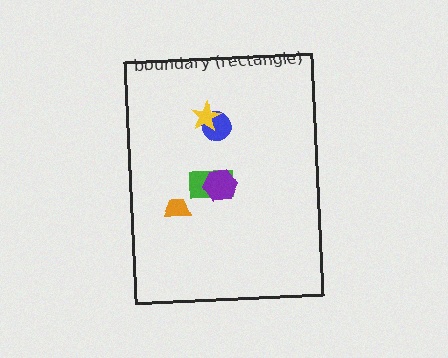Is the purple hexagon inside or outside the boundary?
Inside.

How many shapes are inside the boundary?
5 inside, 0 outside.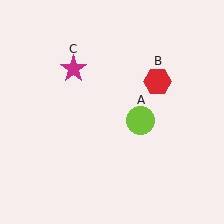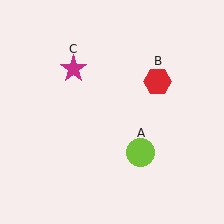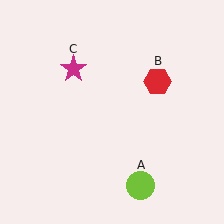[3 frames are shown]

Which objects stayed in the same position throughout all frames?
Red hexagon (object B) and magenta star (object C) remained stationary.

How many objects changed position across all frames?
1 object changed position: lime circle (object A).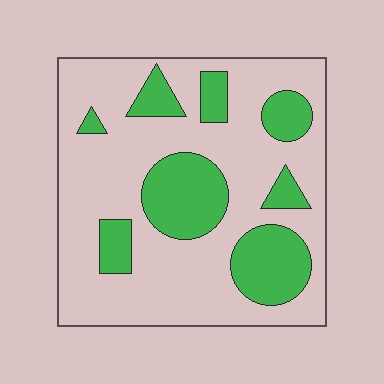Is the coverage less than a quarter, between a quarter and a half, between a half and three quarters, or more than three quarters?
Between a quarter and a half.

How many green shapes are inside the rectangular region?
8.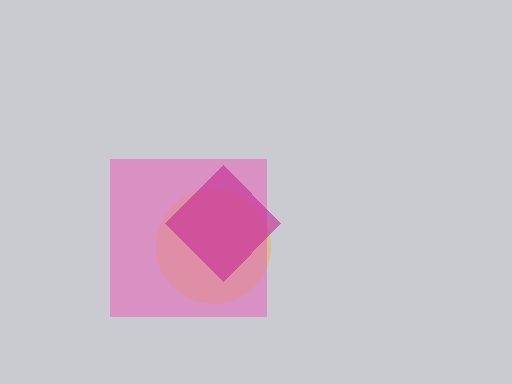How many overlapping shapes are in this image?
There are 3 overlapping shapes in the image.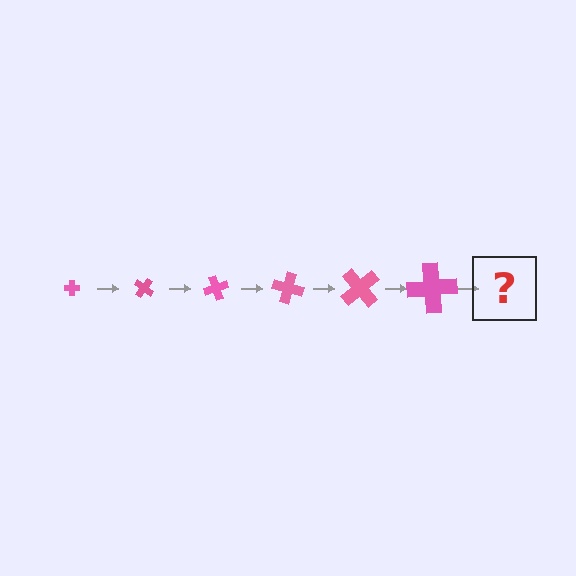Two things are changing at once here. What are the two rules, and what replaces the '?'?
The two rules are that the cross grows larger each step and it rotates 35 degrees each step. The '?' should be a cross, larger than the previous one and rotated 210 degrees from the start.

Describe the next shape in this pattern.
It should be a cross, larger than the previous one and rotated 210 degrees from the start.